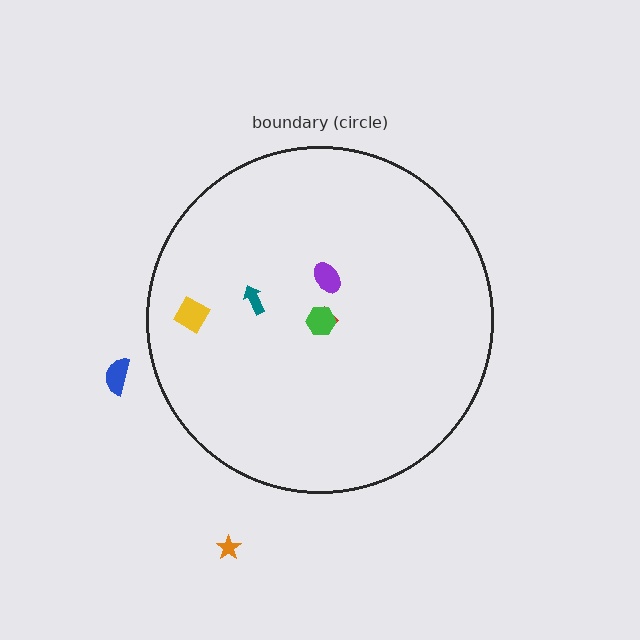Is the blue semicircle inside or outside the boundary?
Outside.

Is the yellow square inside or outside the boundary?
Inside.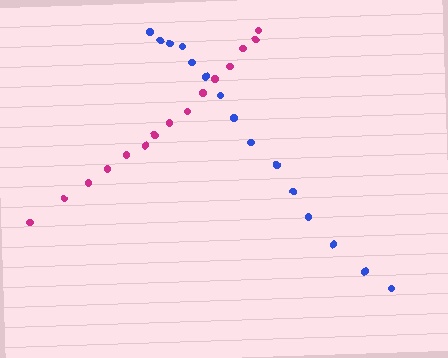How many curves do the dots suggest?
There are 2 distinct paths.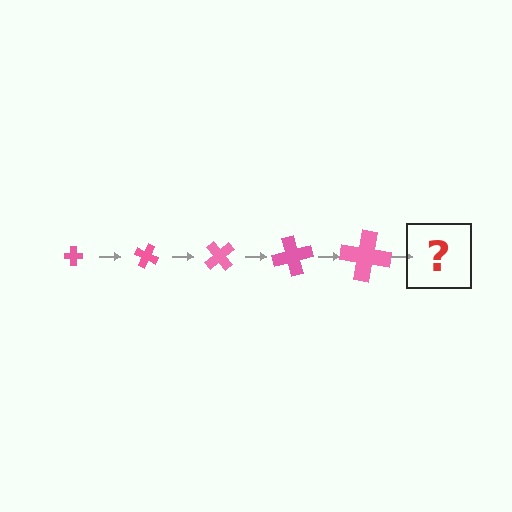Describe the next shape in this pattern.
It should be a cross, larger than the previous one and rotated 125 degrees from the start.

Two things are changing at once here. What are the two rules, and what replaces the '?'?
The two rules are that the cross grows larger each step and it rotates 25 degrees each step. The '?' should be a cross, larger than the previous one and rotated 125 degrees from the start.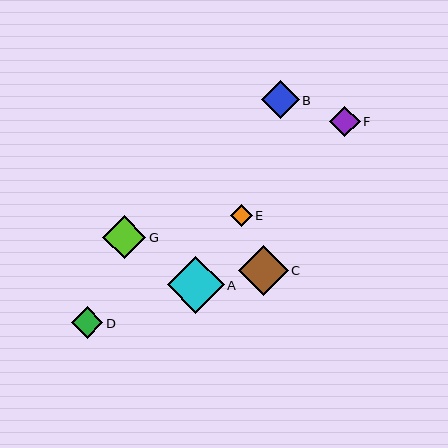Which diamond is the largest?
Diamond A is the largest with a size of approximately 57 pixels.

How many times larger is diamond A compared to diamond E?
Diamond A is approximately 2.7 times the size of diamond E.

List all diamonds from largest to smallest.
From largest to smallest: A, C, G, B, D, F, E.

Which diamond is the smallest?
Diamond E is the smallest with a size of approximately 21 pixels.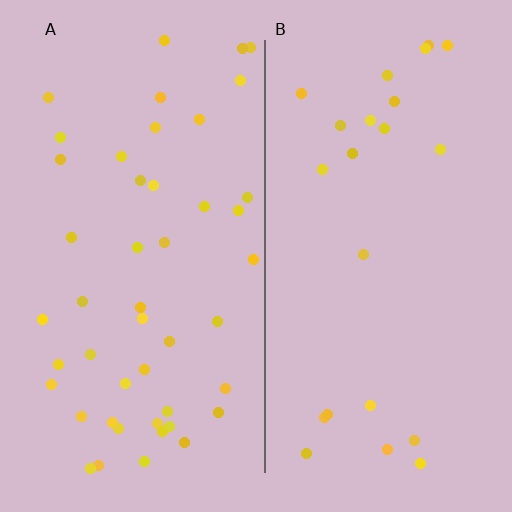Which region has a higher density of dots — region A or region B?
A (the left).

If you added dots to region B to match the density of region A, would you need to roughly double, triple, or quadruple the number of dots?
Approximately double.